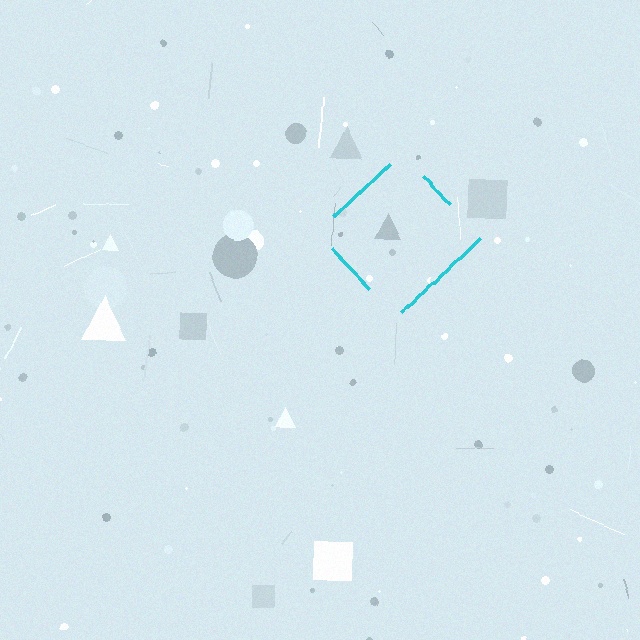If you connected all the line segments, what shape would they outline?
They would outline a diamond.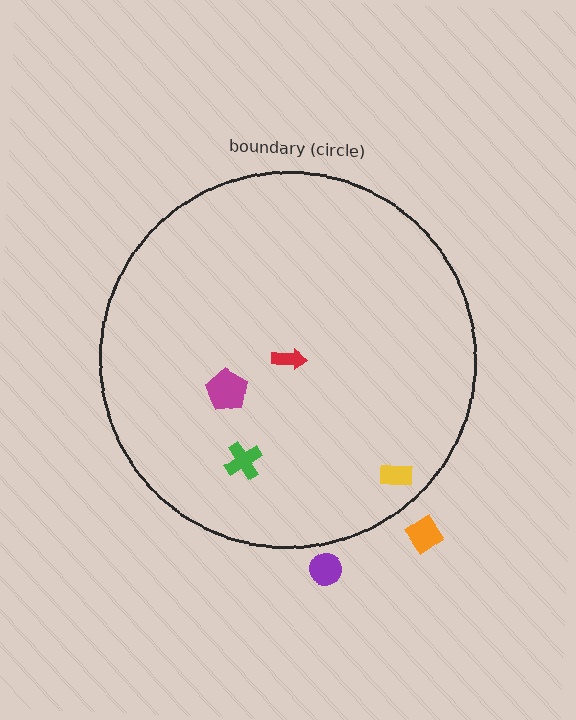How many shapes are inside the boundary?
4 inside, 2 outside.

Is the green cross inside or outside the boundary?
Inside.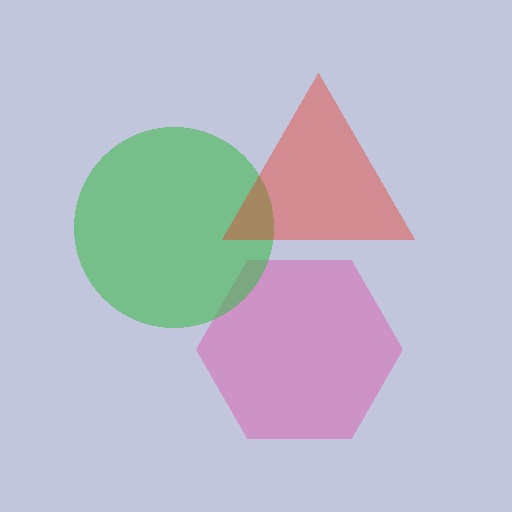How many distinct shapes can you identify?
There are 3 distinct shapes: a pink hexagon, a green circle, a red triangle.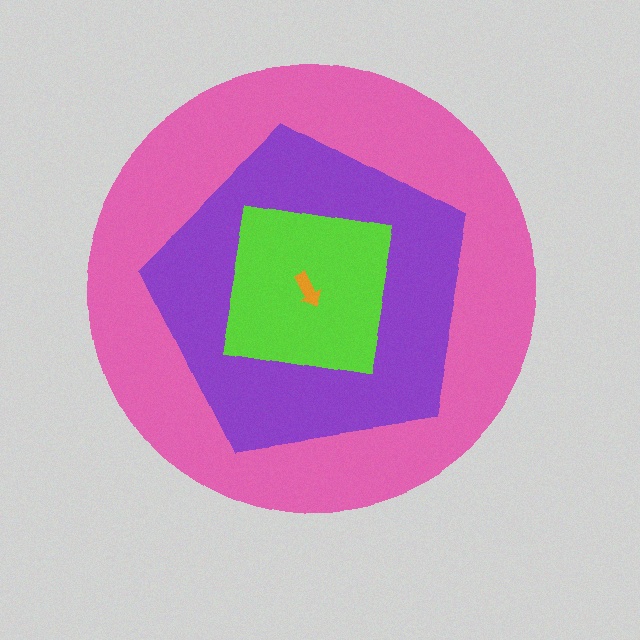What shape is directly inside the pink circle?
The purple pentagon.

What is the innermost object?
The orange arrow.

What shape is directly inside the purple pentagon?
The lime square.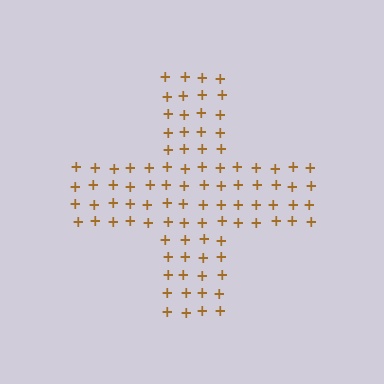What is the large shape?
The large shape is a cross.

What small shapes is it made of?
It is made of small plus signs.